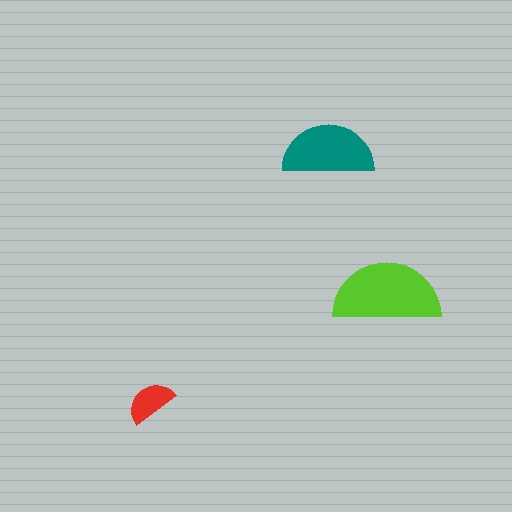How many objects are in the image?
There are 3 objects in the image.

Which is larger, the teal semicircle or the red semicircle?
The teal one.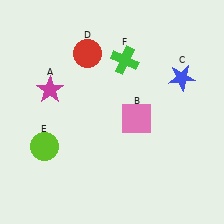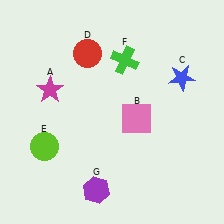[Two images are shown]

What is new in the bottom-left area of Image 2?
A purple hexagon (G) was added in the bottom-left area of Image 2.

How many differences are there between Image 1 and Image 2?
There is 1 difference between the two images.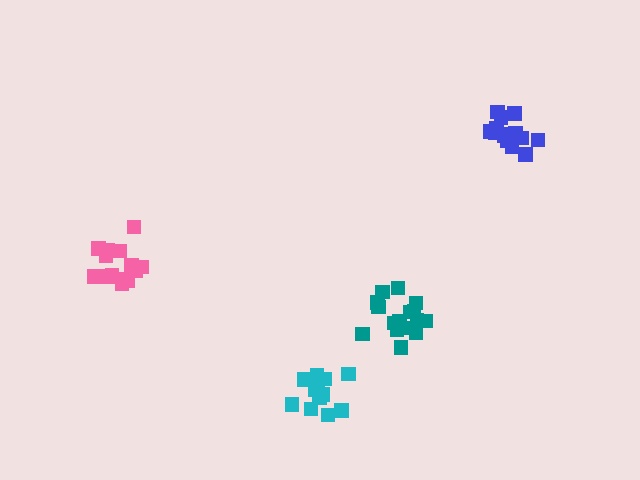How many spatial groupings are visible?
There are 4 spatial groupings.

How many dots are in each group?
Group 1: 14 dots, Group 2: 13 dots, Group 3: 16 dots, Group 4: 14 dots (57 total).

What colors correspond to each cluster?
The clusters are colored: pink, cyan, teal, blue.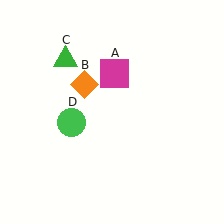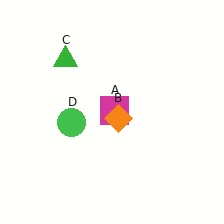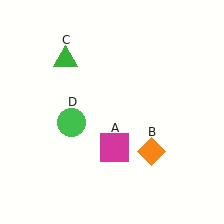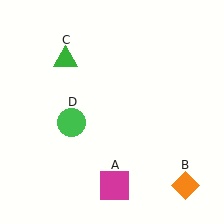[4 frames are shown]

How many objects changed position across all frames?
2 objects changed position: magenta square (object A), orange diamond (object B).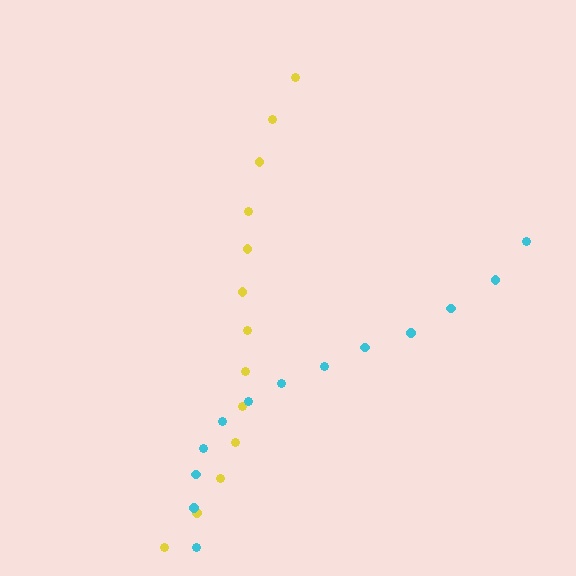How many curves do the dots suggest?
There are 2 distinct paths.